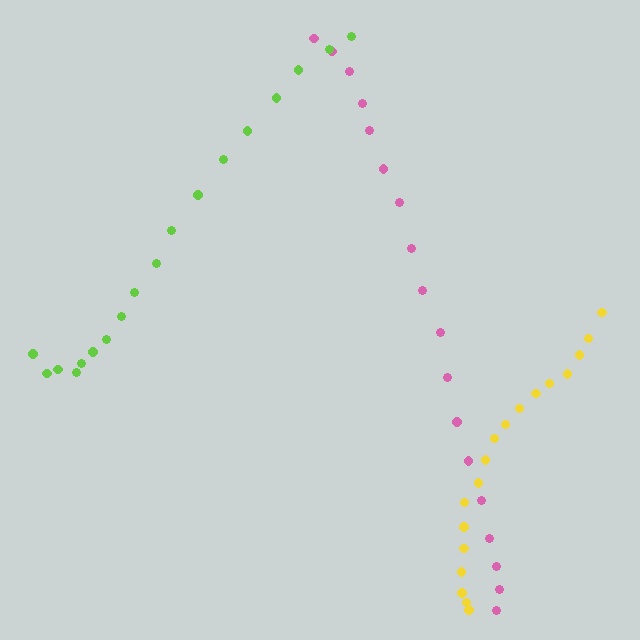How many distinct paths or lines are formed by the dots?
There are 3 distinct paths.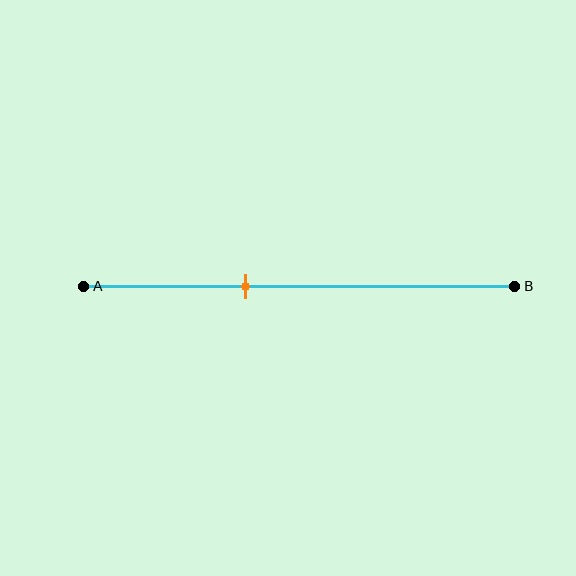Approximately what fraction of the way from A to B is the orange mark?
The orange mark is approximately 40% of the way from A to B.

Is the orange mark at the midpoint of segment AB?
No, the mark is at about 40% from A, not at the 50% midpoint.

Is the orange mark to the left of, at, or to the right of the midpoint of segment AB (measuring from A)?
The orange mark is to the left of the midpoint of segment AB.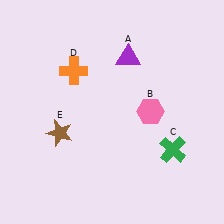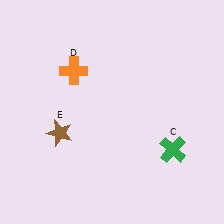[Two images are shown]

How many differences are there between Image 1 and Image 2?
There are 2 differences between the two images.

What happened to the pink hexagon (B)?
The pink hexagon (B) was removed in Image 2. It was in the top-right area of Image 1.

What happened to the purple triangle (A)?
The purple triangle (A) was removed in Image 2. It was in the top-right area of Image 1.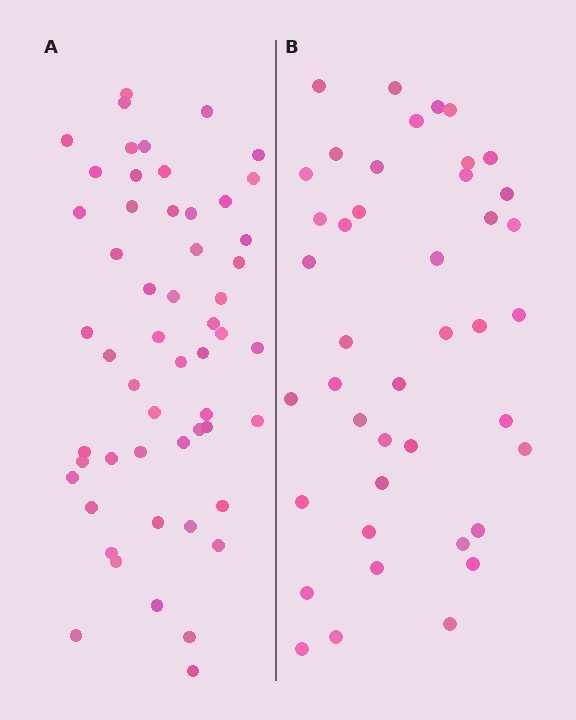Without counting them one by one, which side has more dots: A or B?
Region A (the left region) has more dots.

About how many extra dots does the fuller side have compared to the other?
Region A has roughly 12 or so more dots than region B.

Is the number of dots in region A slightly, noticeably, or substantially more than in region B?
Region A has noticeably more, but not dramatically so. The ratio is roughly 1.3 to 1.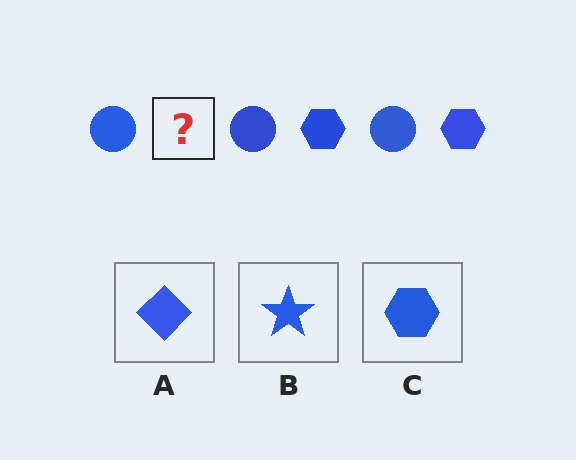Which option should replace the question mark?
Option C.